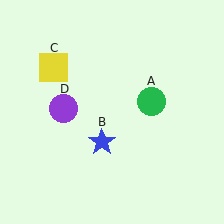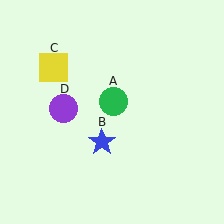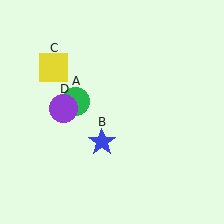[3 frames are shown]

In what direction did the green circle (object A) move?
The green circle (object A) moved left.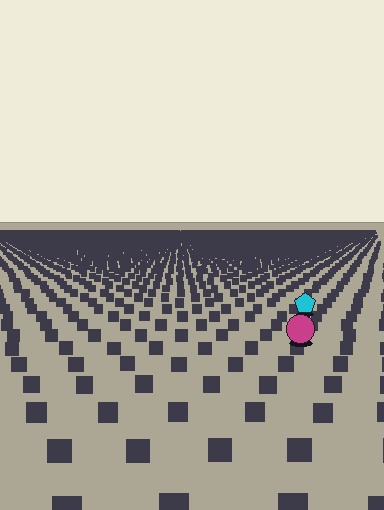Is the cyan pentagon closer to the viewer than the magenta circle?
No. The magenta circle is closer — you can tell from the texture gradient: the ground texture is coarser near it.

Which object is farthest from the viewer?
The cyan pentagon is farthest from the viewer. It appears smaller and the ground texture around it is denser.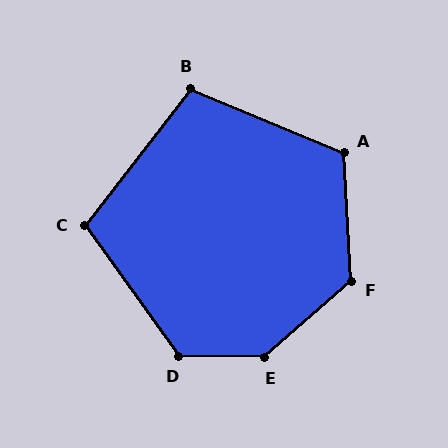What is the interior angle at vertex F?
Approximately 128 degrees (obtuse).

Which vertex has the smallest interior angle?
B, at approximately 105 degrees.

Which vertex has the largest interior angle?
E, at approximately 138 degrees.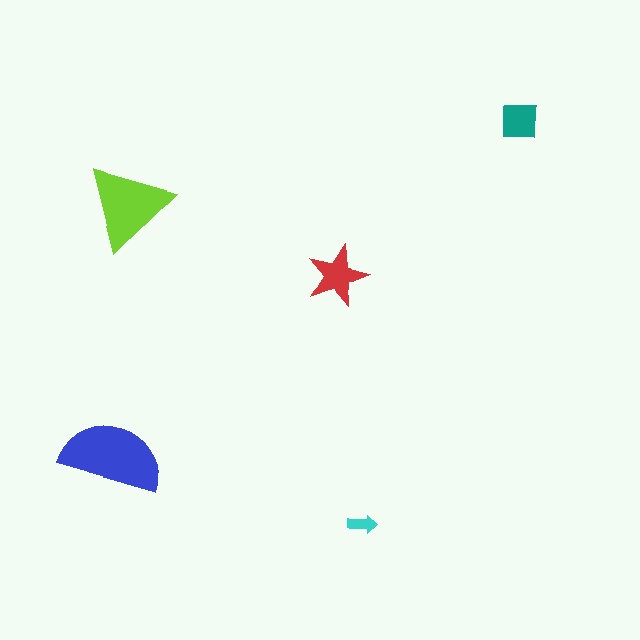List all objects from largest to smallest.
The blue semicircle, the lime triangle, the red star, the teal square, the cyan arrow.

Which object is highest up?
The teal square is topmost.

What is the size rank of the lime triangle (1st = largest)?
2nd.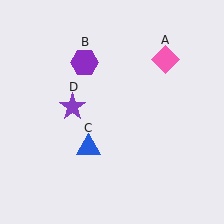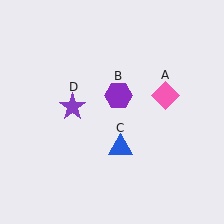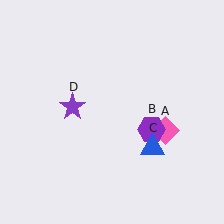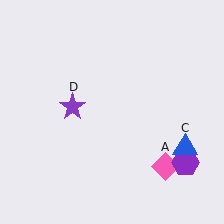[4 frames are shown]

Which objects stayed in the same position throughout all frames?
Purple star (object D) remained stationary.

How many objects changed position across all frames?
3 objects changed position: pink diamond (object A), purple hexagon (object B), blue triangle (object C).